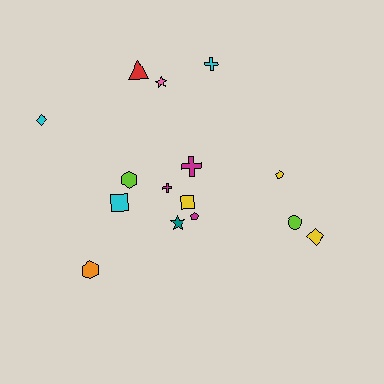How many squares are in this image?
There are 2 squares.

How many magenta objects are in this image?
There are 3 magenta objects.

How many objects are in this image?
There are 15 objects.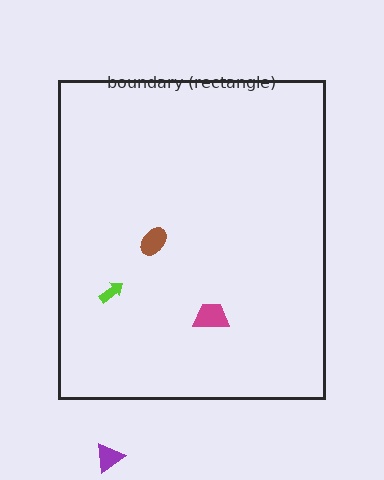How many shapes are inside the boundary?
3 inside, 1 outside.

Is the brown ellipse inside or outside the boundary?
Inside.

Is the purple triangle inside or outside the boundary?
Outside.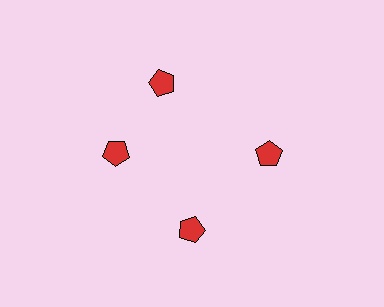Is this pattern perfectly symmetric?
No. The 4 red pentagons are arranged in a ring, but one element near the 12 o'clock position is rotated out of alignment along the ring, breaking the 4-fold rotational symmetry.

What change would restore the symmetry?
The symmetry would be restored by rotating it back into even spacing with its neighbors so that all 4 pentagons sit at equal angles and equal distance from the center.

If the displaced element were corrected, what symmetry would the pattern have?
It would have 4-fold rotational symmetry — the pattern would map onto itself every 90 degrees.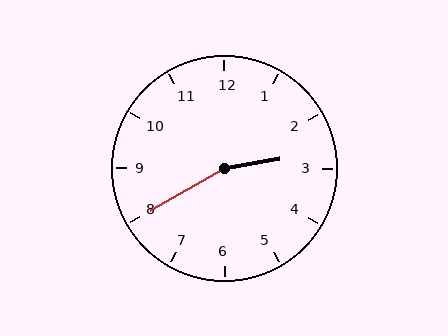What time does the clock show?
2:40.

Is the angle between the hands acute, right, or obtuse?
It is obtuse.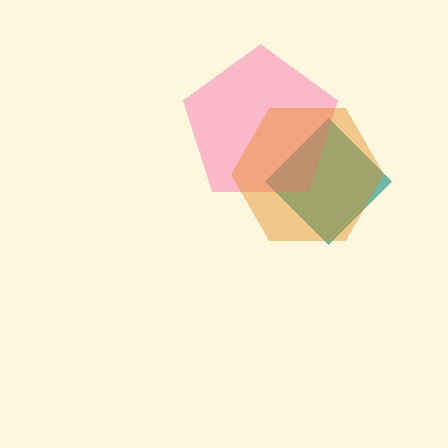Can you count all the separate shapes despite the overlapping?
Yes, there are 3 separate shapes.